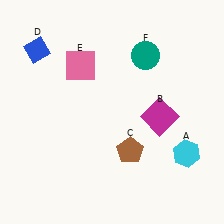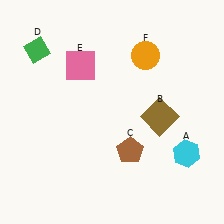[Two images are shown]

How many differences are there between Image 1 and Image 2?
There are 3 differences between the two images.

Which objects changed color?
B changed from magenta to brown. D changed from blue to green. F changed from teal to orange.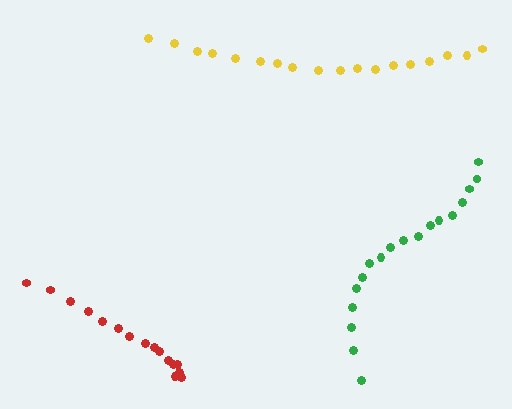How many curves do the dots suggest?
There are 3 distinct paths.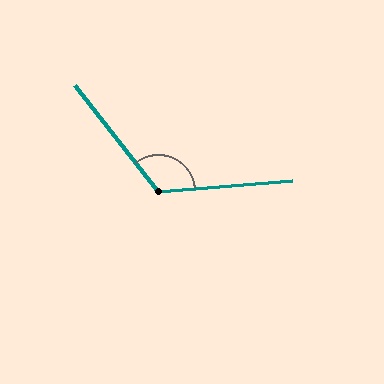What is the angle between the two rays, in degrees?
Approximately 123 degrees.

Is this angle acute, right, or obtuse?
It is obtuse.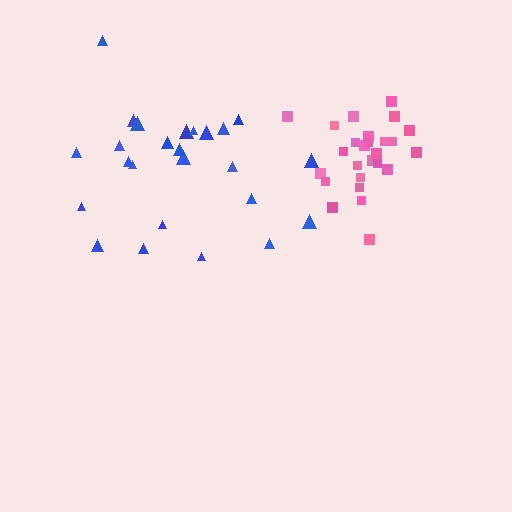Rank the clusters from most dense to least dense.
pink, blue.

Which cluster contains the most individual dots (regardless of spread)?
Pink (26).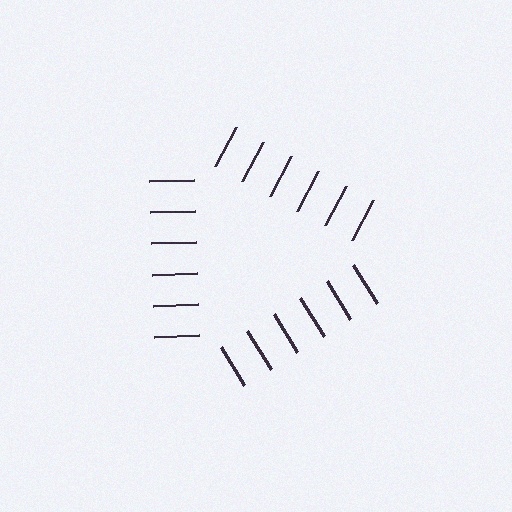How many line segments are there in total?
18 — 6 along each of the 3 edges.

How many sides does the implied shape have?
3 sides — the line-ends trace a triangle.